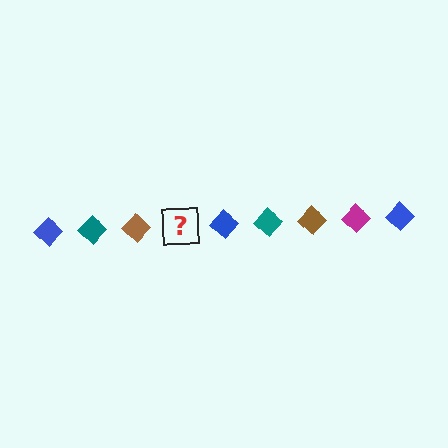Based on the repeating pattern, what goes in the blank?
The blank should be a magenta diamond.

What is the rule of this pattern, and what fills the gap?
The rule is that the pattern cycles through blue, teal, brown, magenta diamonds. The gap should be filled with a magenta diamond.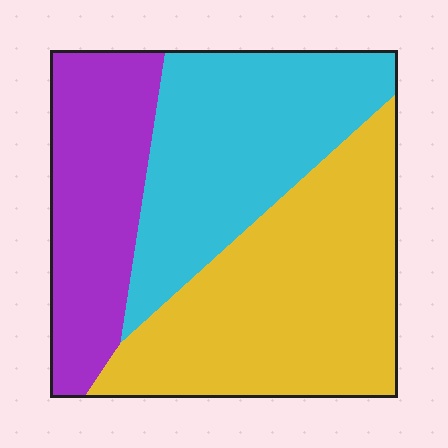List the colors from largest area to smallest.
From largest to smallest: yellow, cyan, purple.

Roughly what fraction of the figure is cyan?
Cyan takes up between a quarter and a half of the figure.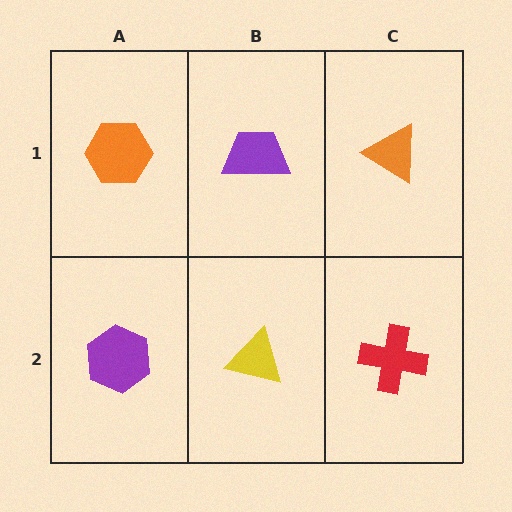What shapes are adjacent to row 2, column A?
An orange hexagon (row 1, column A), a yellow triangle (row 2, column B).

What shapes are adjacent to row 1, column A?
A purple hexagon (row 2, column A), a purple trapezoid (row 1, column B).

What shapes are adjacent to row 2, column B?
A purple trapezoid (row 1, column B), a purple hexagon (row 2, column A), a red cross (row 2, column C).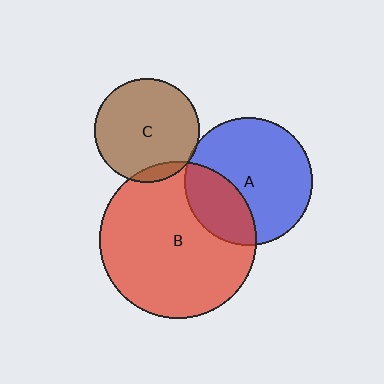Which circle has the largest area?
Circle B (red).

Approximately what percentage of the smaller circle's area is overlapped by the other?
Approximately 10%.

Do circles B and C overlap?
Yes.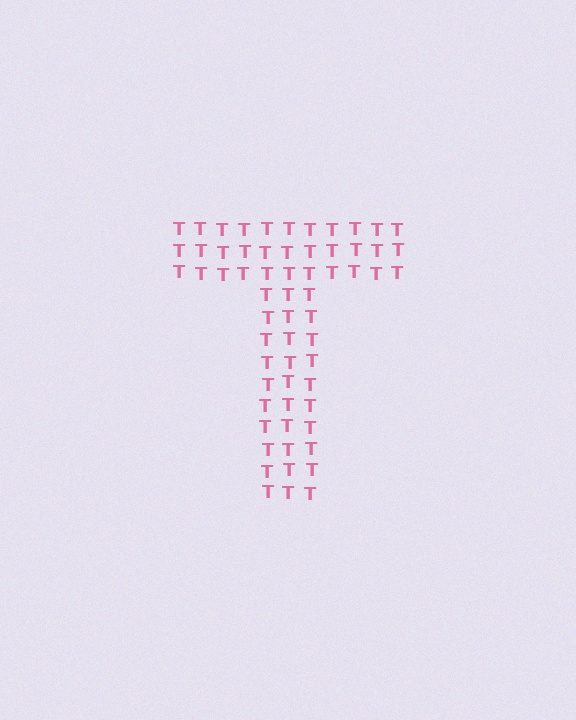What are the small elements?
The small elements are letter T's.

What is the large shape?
The large shape is the letter T.